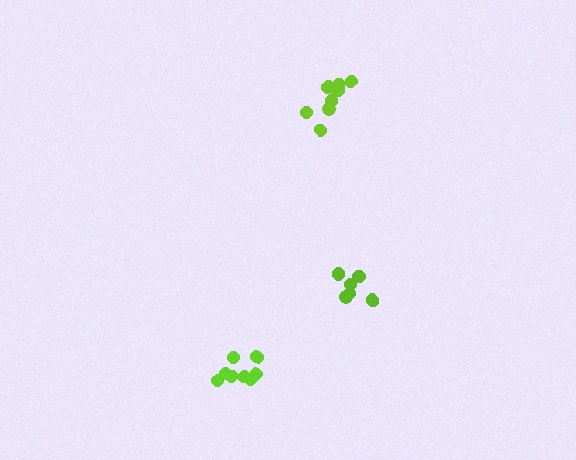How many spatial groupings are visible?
There are 3 spatial groupings.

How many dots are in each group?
Group 1: 10 dots, Group 2: 6 dots, Group 3: 8 dots (24 total).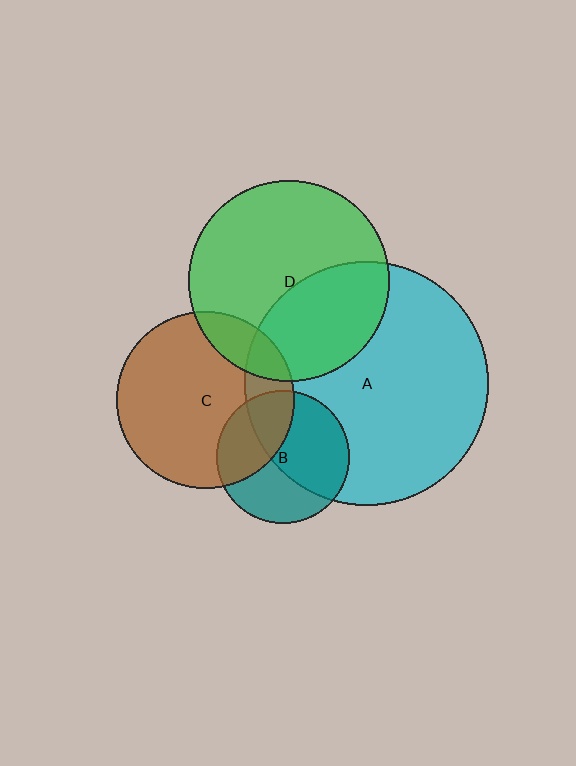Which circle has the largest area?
Circle A (cyan).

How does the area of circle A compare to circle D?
Approximately 1.5 times.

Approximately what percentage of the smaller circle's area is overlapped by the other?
Approximately 15%.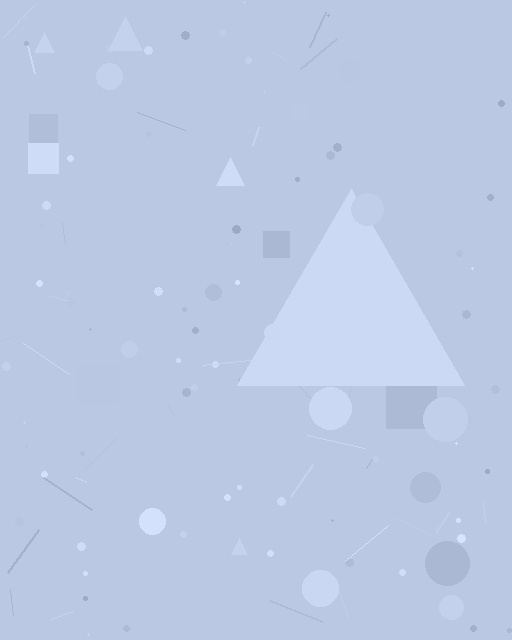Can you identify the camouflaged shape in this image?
The camouflaged shape is a triangle.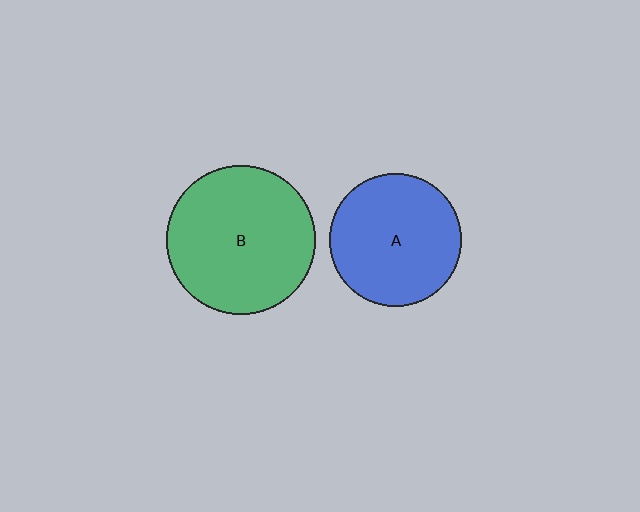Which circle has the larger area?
Circle B (green).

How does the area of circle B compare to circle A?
Approximately 1.3 times.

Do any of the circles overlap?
No, none of the circles overlap.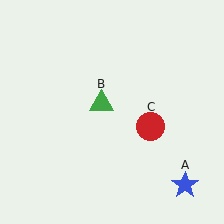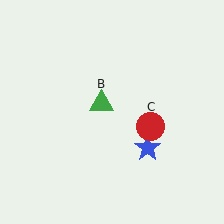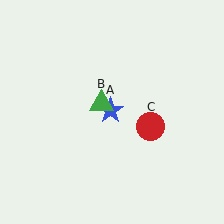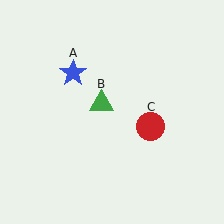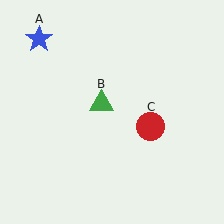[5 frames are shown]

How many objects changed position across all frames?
1 object changed position: blue star (object A).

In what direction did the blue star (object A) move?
The blue star (object A) moved up and to the left.